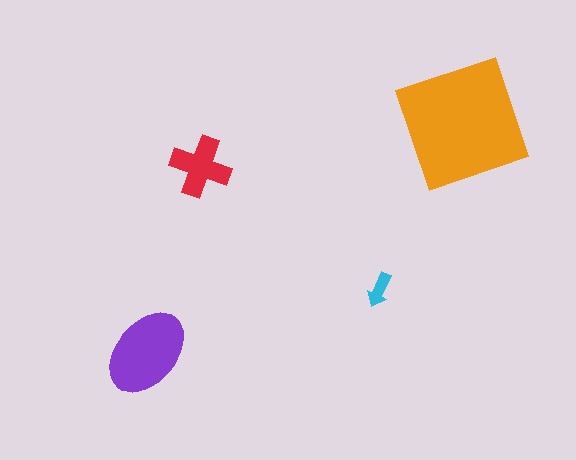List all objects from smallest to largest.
The cyan arrow, the red cross, the purple ellipse, the orange square.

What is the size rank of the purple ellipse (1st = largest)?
2nd.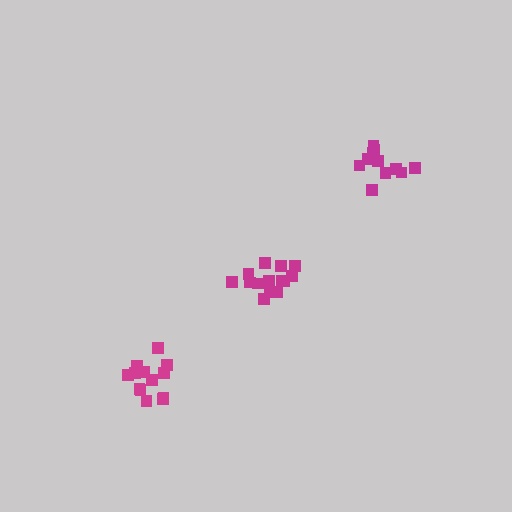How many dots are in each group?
Group 1: 13 dots, Group 2: 14 dots, Group 3: 11 dots (38 total).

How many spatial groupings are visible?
There are 3 spatial groupings.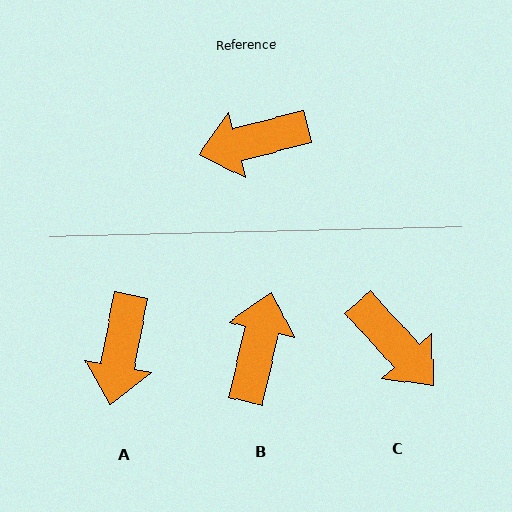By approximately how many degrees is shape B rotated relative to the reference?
Approximately 118 degrees clockwise.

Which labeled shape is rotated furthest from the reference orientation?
B, about 118 degrees away.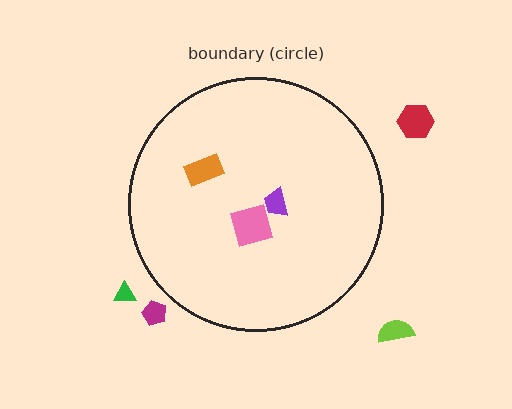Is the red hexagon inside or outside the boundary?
Outside.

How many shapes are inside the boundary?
3 inside, 4 outside.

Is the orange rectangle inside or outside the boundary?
Inside.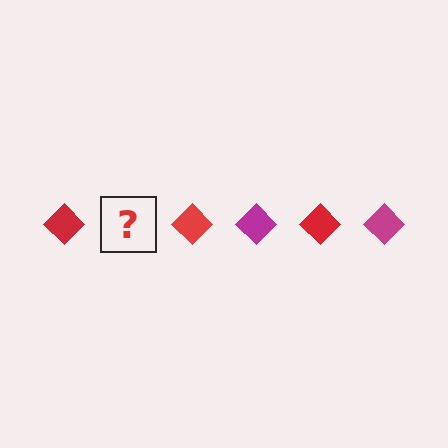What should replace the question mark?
The question mark should be replaced with a magenta diamond.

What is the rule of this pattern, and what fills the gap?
The rule is that the pattern cycles through red, magenta diamonds. The gap should be filled with a magenta diamond.